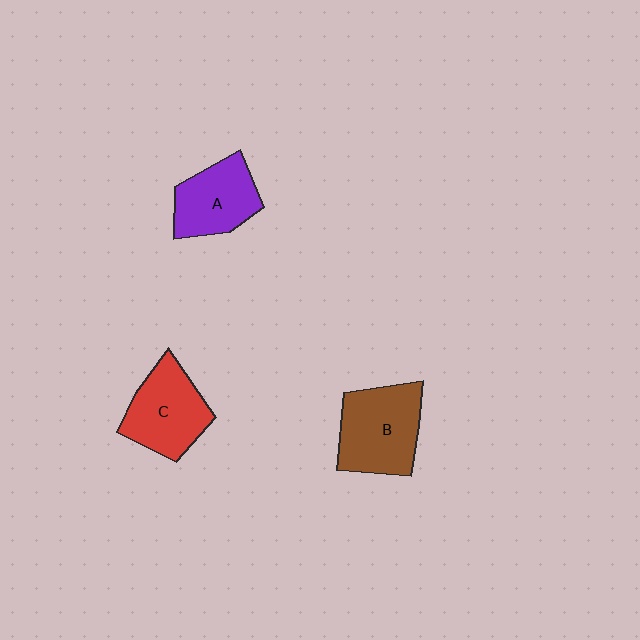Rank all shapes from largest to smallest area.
From largest to smallest: B (brown), C (red), A (purple).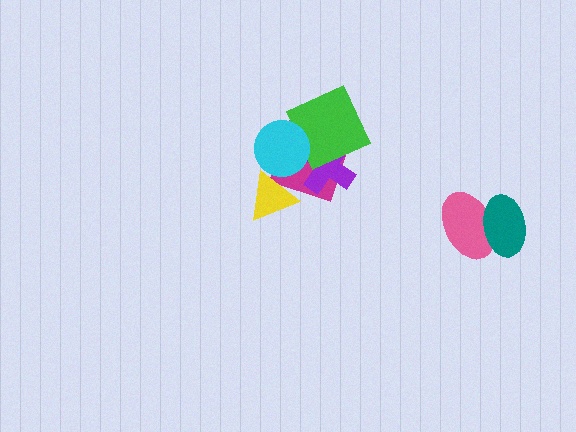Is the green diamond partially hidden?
Yes, it is partially covered by another shape.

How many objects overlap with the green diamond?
3 objects overlap with the green diamond.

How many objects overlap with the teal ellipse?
1 object overlaps with the teal ellipse.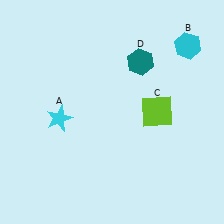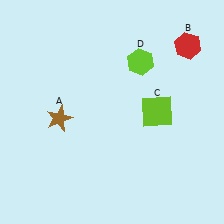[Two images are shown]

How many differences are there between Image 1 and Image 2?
There are 3 differences between the two images.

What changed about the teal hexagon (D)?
In Image 1, D is teal. In Image 2, it changed to lime.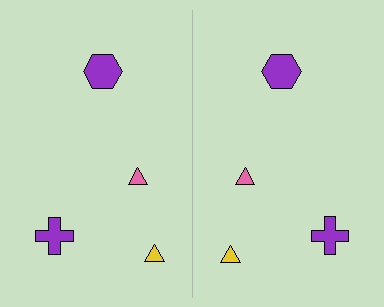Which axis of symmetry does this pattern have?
The pattern has a vertical axis of symmetry running through the center of the image.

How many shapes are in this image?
There are 8 shapes in this image.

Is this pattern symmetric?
Yes, this pattern has bilateral (reflection) symmetry.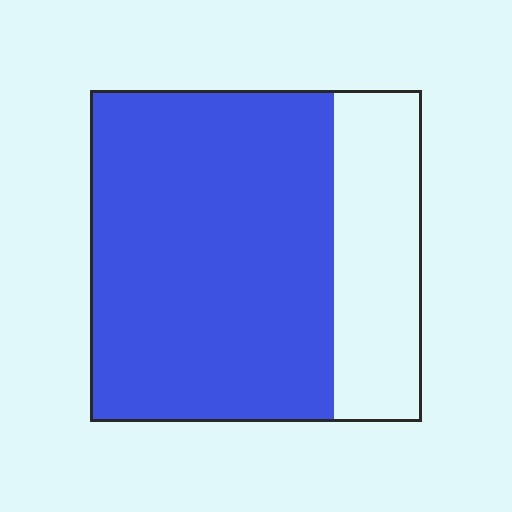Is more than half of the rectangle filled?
Yes.